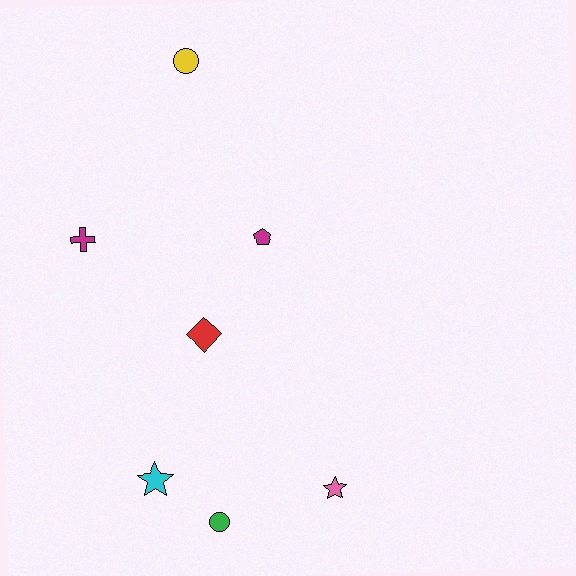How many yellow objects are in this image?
There is 1 yellow object.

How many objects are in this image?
There are 7 objects.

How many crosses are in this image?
There is 1 cross.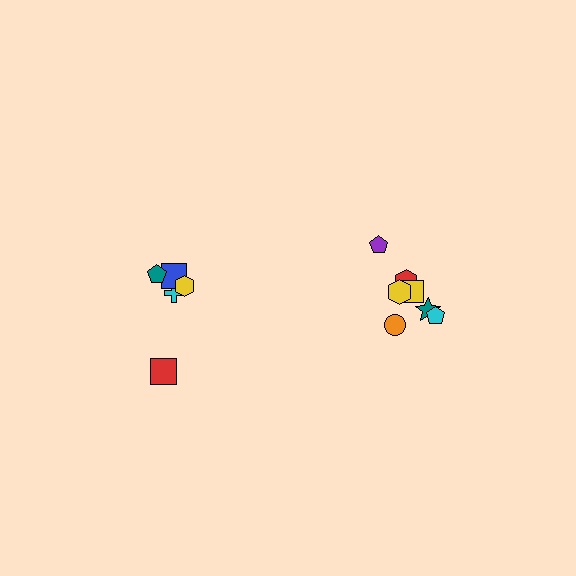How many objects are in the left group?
There are 5 objects.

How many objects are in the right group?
There are 7 objects.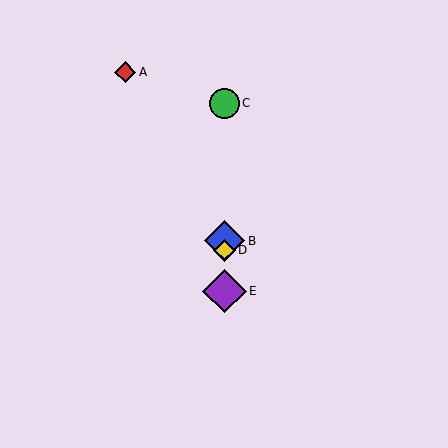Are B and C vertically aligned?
Yes, both are at x≈225.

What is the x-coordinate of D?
Object D is at x≈225.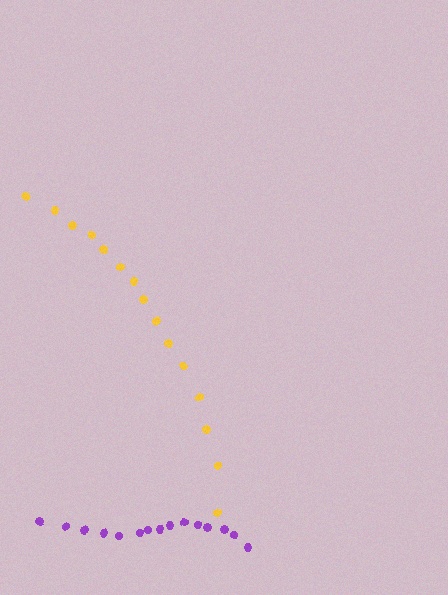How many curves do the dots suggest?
There are 2 distinct paths.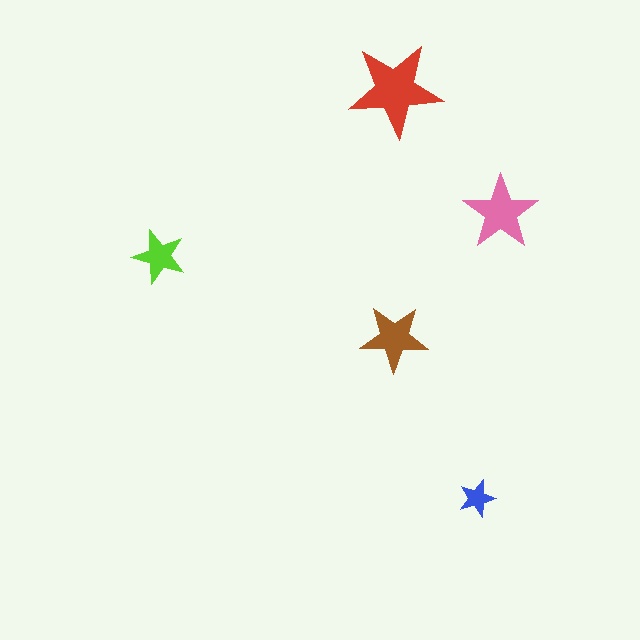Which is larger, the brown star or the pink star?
The pink one.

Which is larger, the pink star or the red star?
The red one.